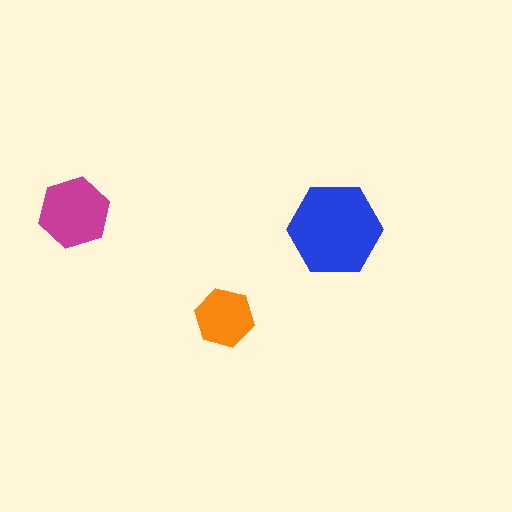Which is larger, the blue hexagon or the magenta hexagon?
The blue one.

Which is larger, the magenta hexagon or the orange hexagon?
The magenta one.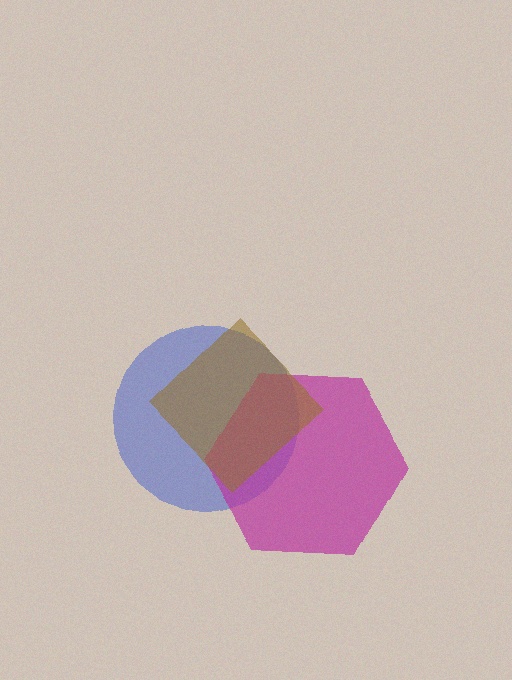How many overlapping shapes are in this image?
There are 3 overlapping shapes in the image.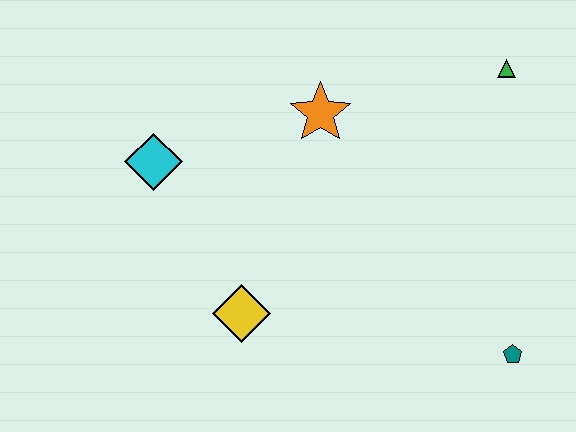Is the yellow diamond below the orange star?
Yes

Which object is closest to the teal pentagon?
The yellow diamond is closest to the teal pentagon.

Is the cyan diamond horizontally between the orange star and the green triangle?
No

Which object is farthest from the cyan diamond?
The teal pentagon is farthest from the cyan diamond.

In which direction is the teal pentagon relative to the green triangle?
The teal pentagon is below the green triangle.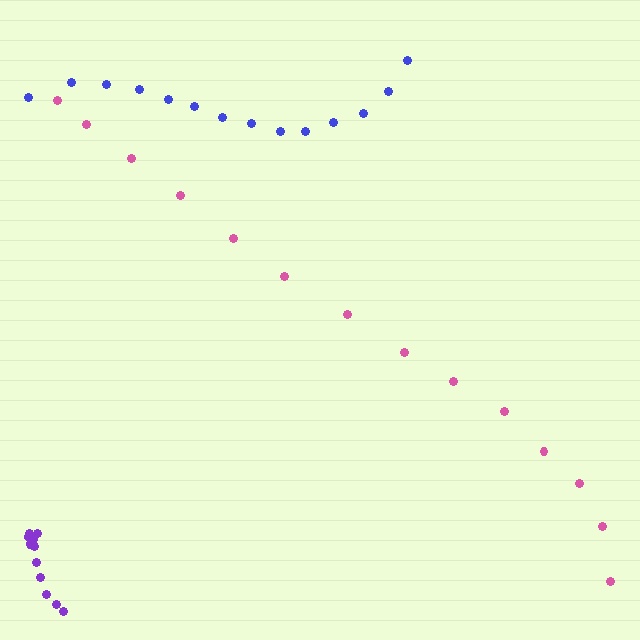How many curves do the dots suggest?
There are 3 distinct paths.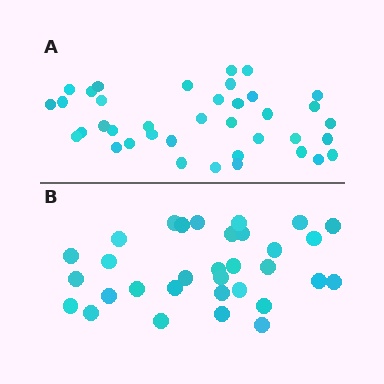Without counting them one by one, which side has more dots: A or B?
Region A (the top region) has more dots.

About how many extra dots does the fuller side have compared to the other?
Region A has about 6 more dots than region B.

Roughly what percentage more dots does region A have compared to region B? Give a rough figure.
About 20% more.